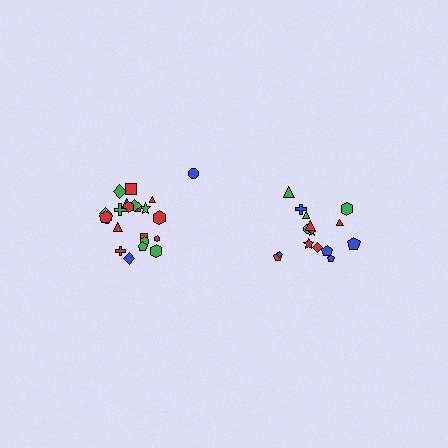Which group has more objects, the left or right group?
The left group.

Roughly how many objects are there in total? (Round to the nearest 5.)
Roughly 35 objects in total.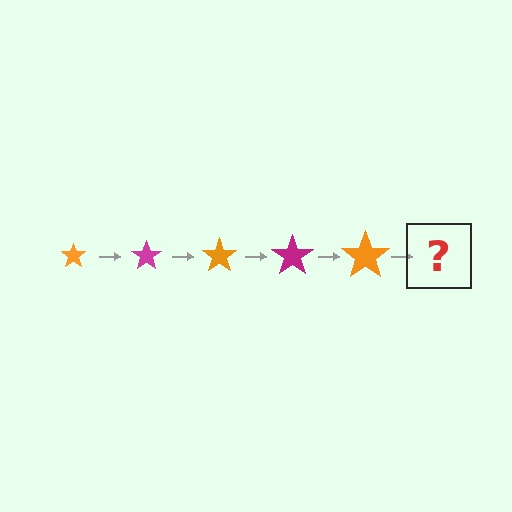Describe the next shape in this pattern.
It should be a magenta star, larger than the previous one.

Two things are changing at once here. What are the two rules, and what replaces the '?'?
The two rules are that the star grows larger each step and the color cycles through orange and magenta. The '?' should be a magenta star, larger than the previous one.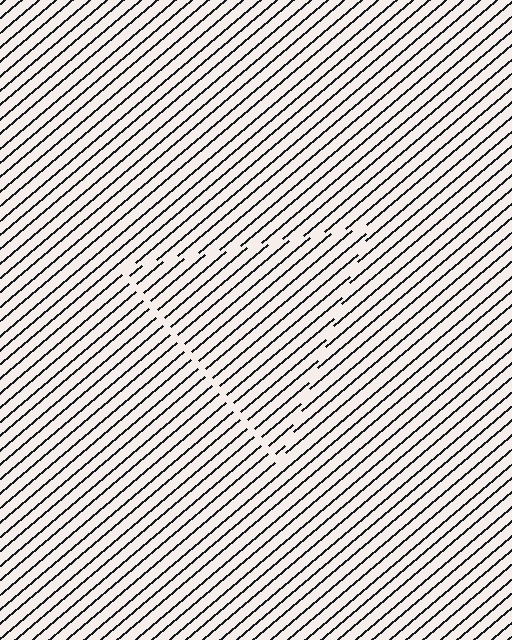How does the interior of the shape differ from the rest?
The interior of the shape contains the same grating, shifted by half a period — the contour is defined by the phase discontinuity where line-ends from the inner and outer gratings abut.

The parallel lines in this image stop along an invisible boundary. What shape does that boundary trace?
An illusory triangle. The interior of the shape contains the same grating, shifted by half a period — the contour is defined by the phase discontinuity where line-ends from the inner and outer gratings abut.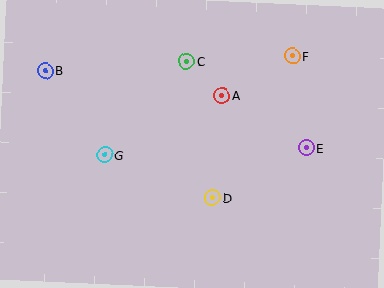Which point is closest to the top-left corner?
Point B is closest to the top-left corner.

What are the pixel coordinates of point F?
Point F is at (292, 56).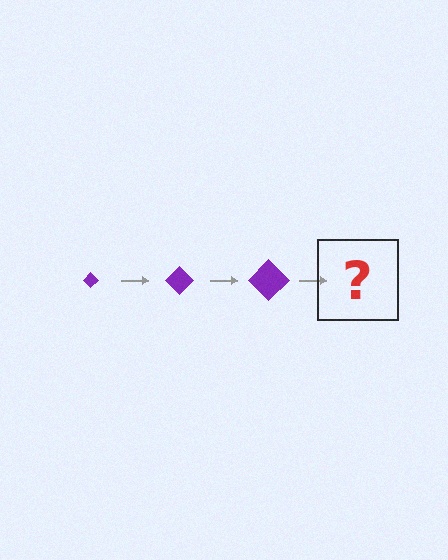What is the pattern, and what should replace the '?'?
The pattern is that the diamond gets progressively larger each step. The '?' should be a purple diamond, larger than the previous one.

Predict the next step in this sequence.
The next step is a purple diamond, larger than the previous one.